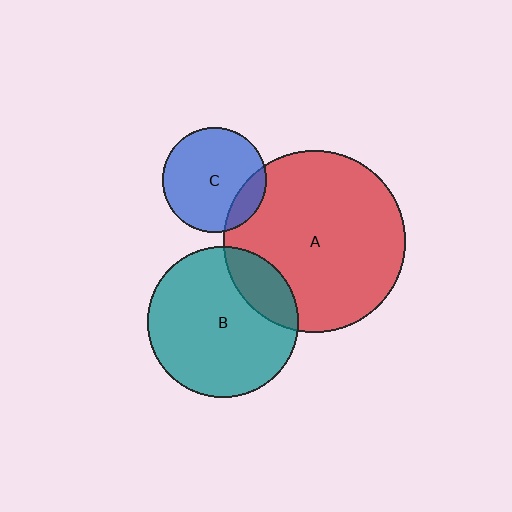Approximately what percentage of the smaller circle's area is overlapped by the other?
Approximately 20%.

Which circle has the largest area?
Circle A (red).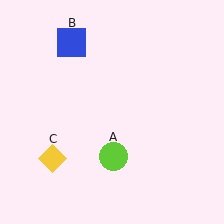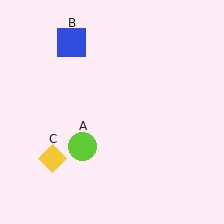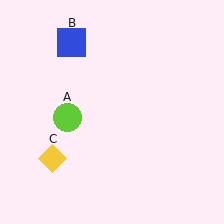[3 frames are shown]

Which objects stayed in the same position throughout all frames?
Blue square (object B) and yellow diamond (object C) remained stationary.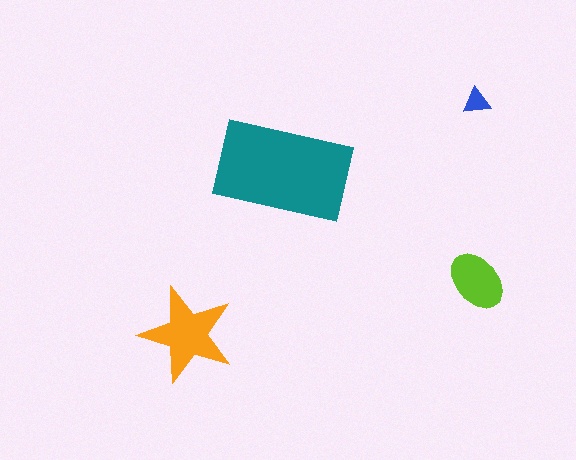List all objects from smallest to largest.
The blue triangle, the lime ellipse, the orange star, the teal rectangle.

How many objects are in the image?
There are 4 objects in the image.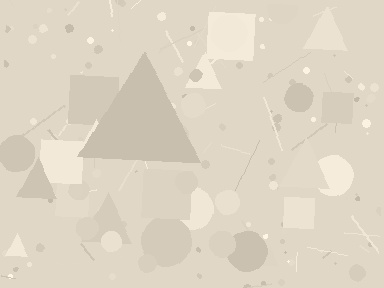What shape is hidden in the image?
A triangle is hidden in the image.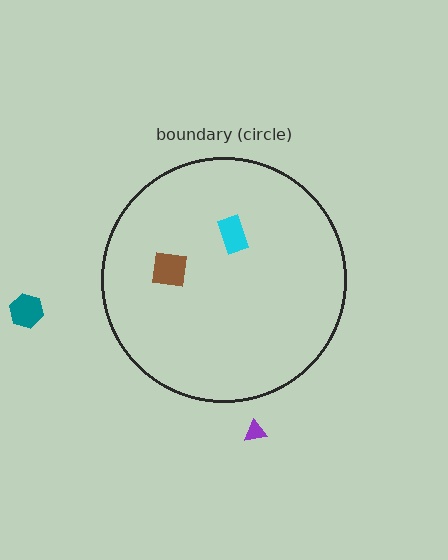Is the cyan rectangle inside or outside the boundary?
Inside.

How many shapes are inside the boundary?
2 inside, 2 outside.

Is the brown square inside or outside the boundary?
Inside.